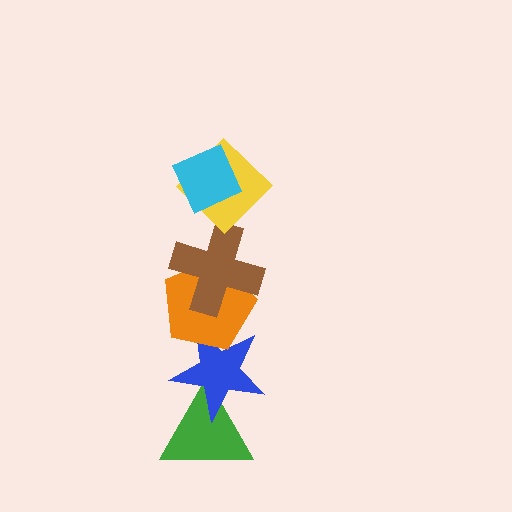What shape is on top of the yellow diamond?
The cyan diamond is on top of the yellow diamond.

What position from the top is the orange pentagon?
The orange pentagon is 4th from the top.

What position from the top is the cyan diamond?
The cyan diamond is 1st from the top.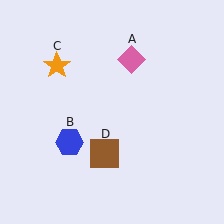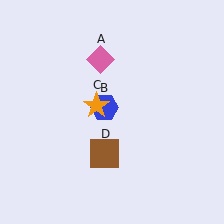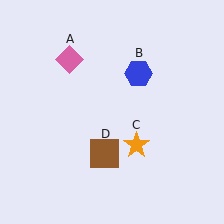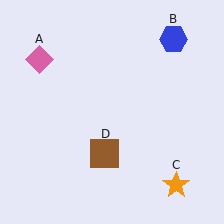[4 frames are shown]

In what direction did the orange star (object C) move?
The orange star (object C) moved down and to the right.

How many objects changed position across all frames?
3 objects changed position: pink diamond (object A), blue hexagon (object B), orange star (object C).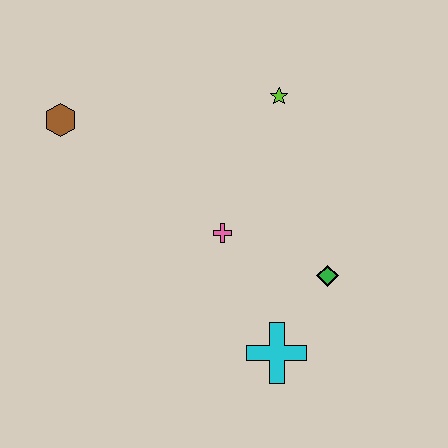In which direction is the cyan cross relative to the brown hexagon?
The cyan cross is below the brown hexagon.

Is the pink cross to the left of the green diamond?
Yes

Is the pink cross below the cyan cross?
No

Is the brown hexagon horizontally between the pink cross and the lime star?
No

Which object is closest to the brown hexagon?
The pink cross is closest to the brown hexagon.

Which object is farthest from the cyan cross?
The brown hexagon is farthest from the cyan cross.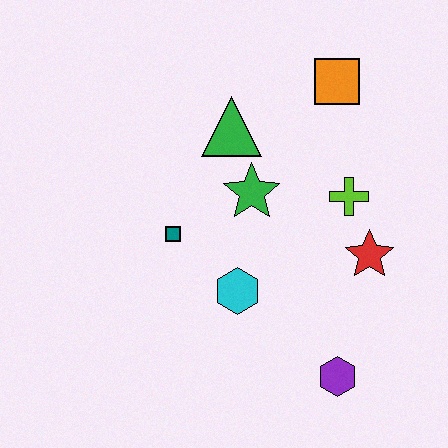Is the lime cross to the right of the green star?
Yes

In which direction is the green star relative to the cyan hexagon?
The green star is above the cyan hexagon.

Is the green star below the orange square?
Yes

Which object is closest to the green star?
The green triangle is closest to the green star.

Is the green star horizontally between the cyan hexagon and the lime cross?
Yes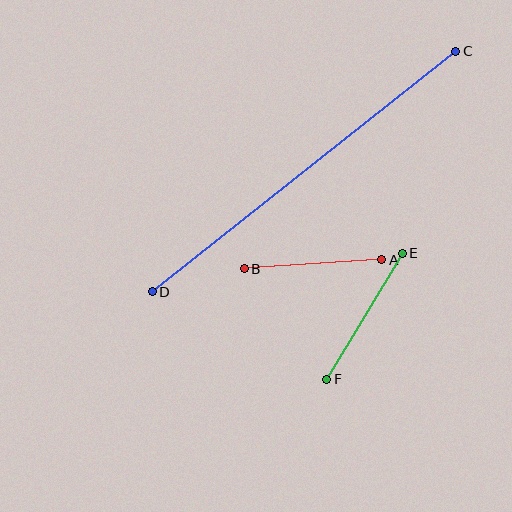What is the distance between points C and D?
The distance is approximately 387 pixels.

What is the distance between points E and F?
The distance is approximately 146 pixels.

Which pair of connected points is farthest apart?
Points C and D are farthest apart.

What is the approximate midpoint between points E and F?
The midpoint is at approximately (365, 316) pixels.